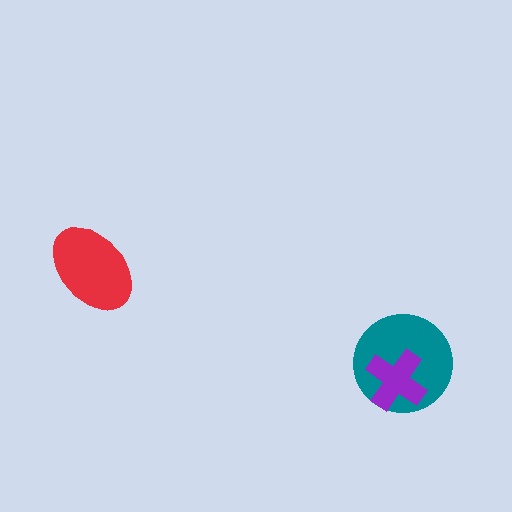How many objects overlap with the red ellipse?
0 objects overlap with the red ellipse.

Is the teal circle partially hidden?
Yes, it is partially covered by another shape.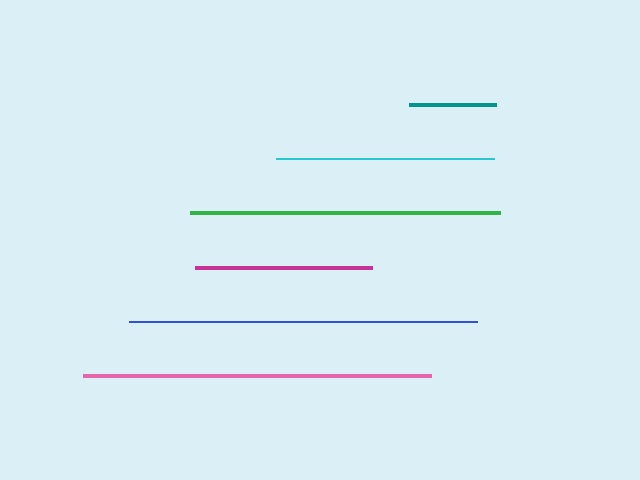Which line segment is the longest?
The pink line is the longest at approximately 348 pixels.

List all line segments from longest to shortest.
From longest to shortest: pink, blue, green, cyan, magenta, teal.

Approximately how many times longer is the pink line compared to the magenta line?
The pink line is approximately 2.0 times the length of the magenta line.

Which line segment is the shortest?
The teal line is the shortest at approximately 86 pixels.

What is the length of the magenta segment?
The magenta segment is approximately 177 pixels long.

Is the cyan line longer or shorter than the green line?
The green line is longer than the cyan line.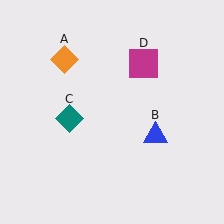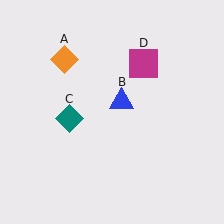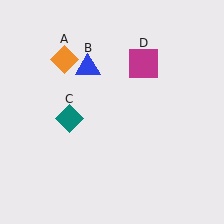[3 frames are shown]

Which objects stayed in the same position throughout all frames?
Orange diamond (object A) and teal diamond (object C) and magenta square (object D) remained stationary.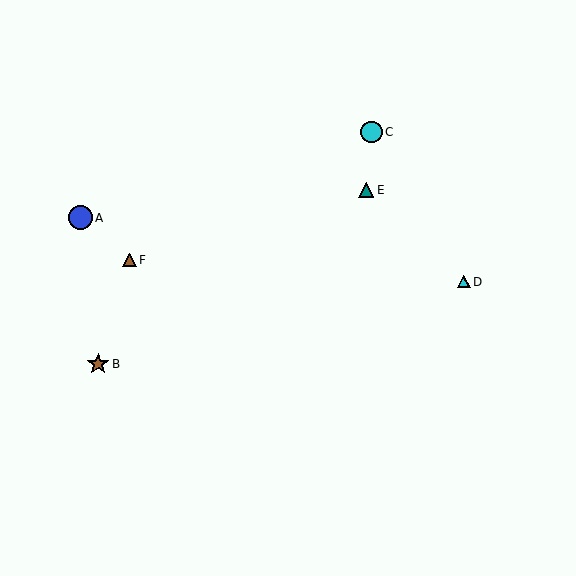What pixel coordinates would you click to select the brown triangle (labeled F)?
Click at (129, 260) to select the brown triangle F.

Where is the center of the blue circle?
The center of the blue circle is at (80, 218).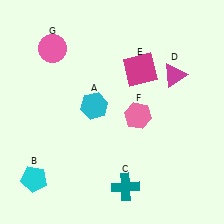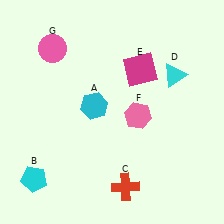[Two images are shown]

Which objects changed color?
C changed from teal to red. D changed from magenta to cyan.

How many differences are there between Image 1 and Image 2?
There are 2 differences between the two images.